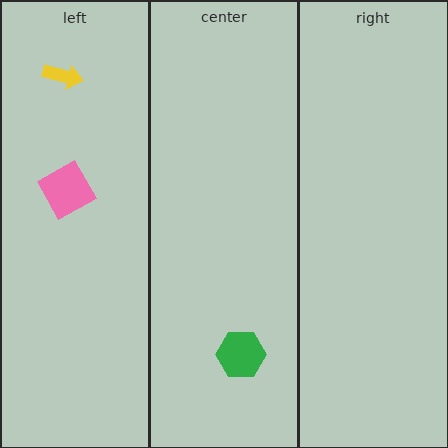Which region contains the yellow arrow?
The left region.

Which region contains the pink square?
The left region.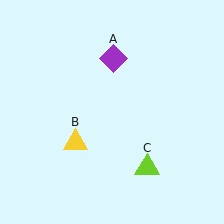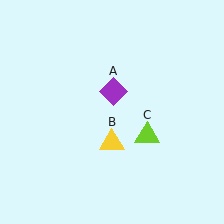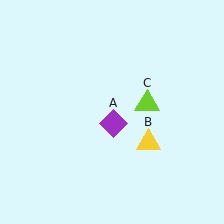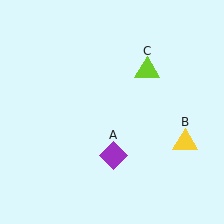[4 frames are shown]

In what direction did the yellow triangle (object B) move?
The yellow triangle (object B) moved right.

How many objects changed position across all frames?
3 objects changed position: purple diamond (object A), yellow triangle (object B), lime triangle (object C).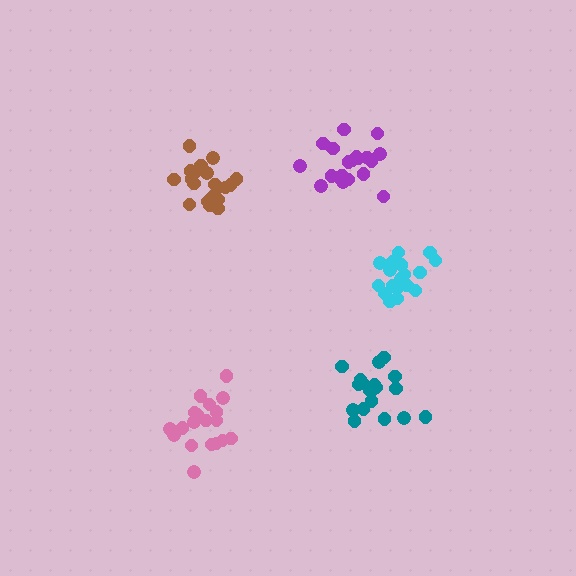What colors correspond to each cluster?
The clusters are colored: purple, brown, cyan, teal, pink.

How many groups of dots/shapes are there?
There are 5 groups.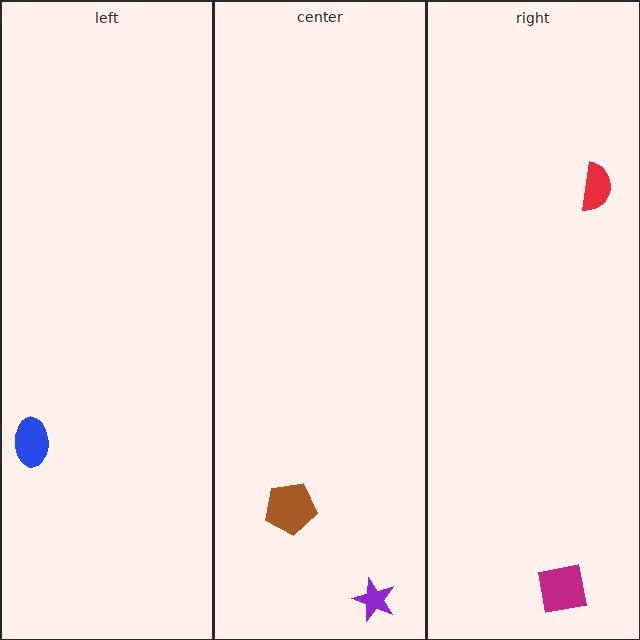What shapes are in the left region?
The blue ellipse.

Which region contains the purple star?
The center region.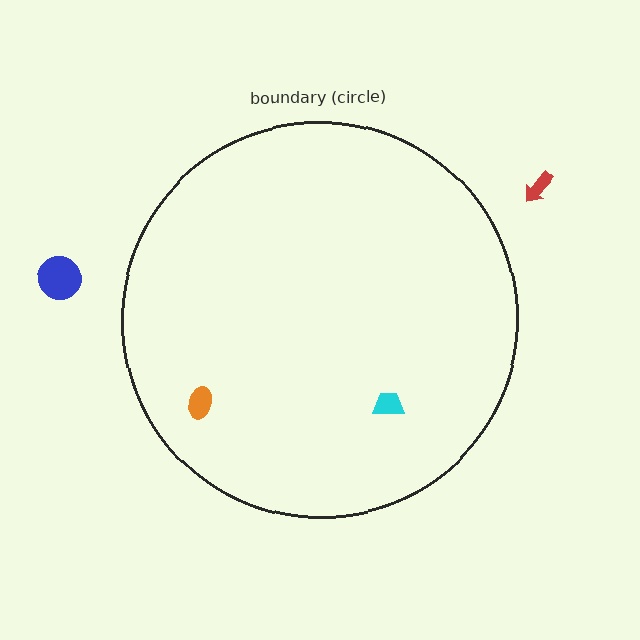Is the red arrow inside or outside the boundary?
Outside.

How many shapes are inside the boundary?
2 inside, 2 outside.